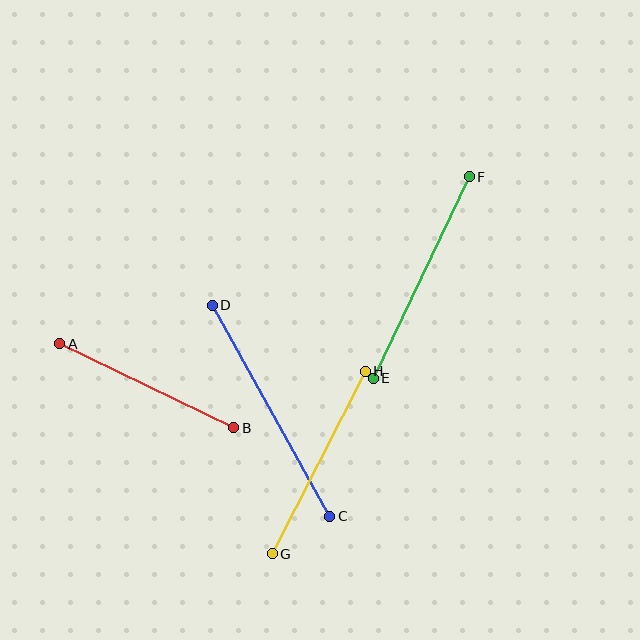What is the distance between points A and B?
The distance is approximately 193 pixels.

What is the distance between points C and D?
The distance is approximately 242 pixels.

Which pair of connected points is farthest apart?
Points C and D are farthest apart.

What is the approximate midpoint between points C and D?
The midpoint is at approximately (271, 411) pixels.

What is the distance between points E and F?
The distance is approximately 223 pixels.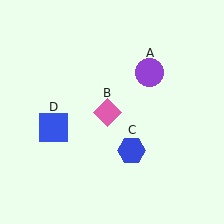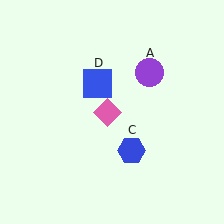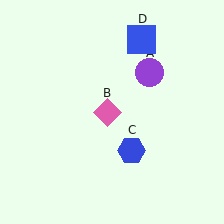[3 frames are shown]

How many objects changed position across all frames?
1 object changed position: blue square (object D).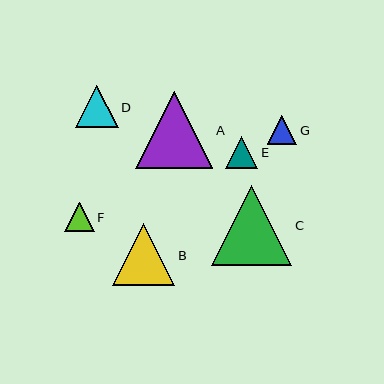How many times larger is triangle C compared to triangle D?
Triangle C is approximately 1.9 times the size of triangle D.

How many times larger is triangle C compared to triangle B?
Triangle C is approximately 1.3 times the size of triangle B.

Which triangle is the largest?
Triangle C is the largest with a size of approximately 80 pixels.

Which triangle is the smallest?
Triangle G is the smallest with a size of approximately 29 pixels.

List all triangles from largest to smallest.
From largest to smallest: C, A, B, D, E, F, G.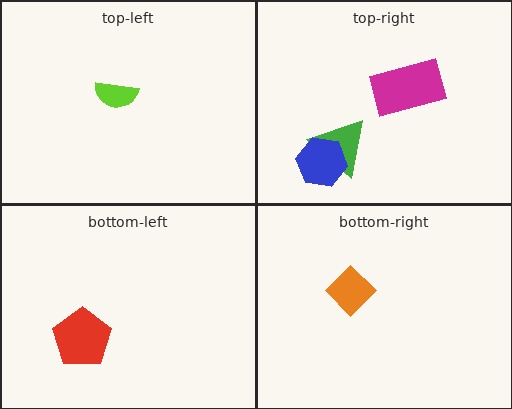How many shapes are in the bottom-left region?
1.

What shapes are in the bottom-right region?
The orange diamond.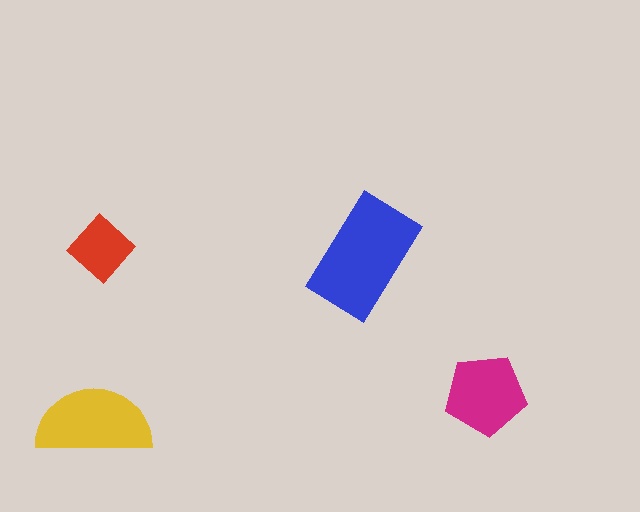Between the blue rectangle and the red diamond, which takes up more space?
The blue rectangle.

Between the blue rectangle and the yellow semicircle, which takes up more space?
The blue rectangle.